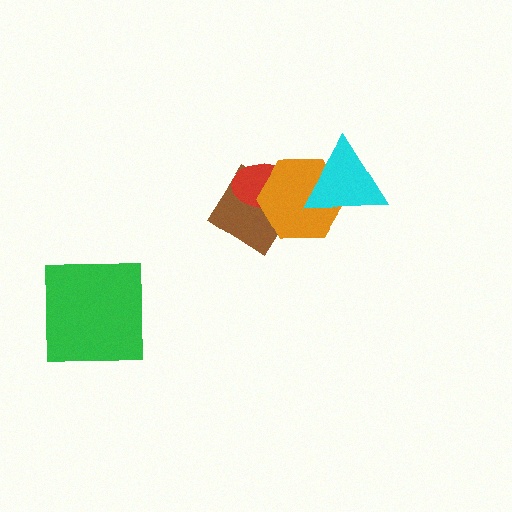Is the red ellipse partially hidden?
Yes, it is partially covered by another shape.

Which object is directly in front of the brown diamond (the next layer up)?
The red ellipse is directly in front of the brown diamond.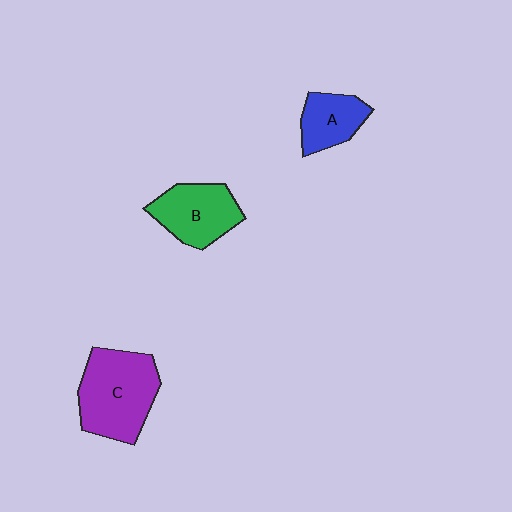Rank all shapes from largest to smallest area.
From largest to smallest: C (purple), B (green), A (blue).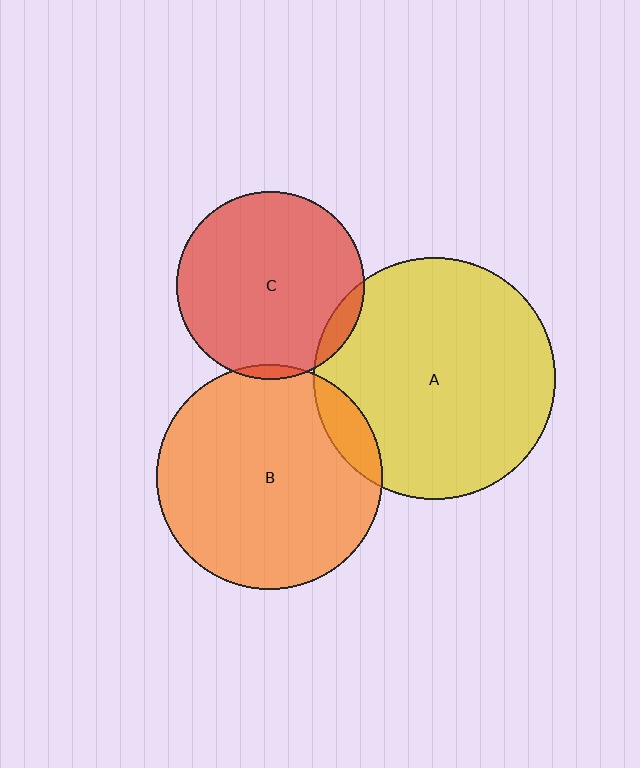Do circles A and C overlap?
Yes.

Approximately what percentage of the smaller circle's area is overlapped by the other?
Approximately 5%.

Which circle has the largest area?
Circle A (yellow).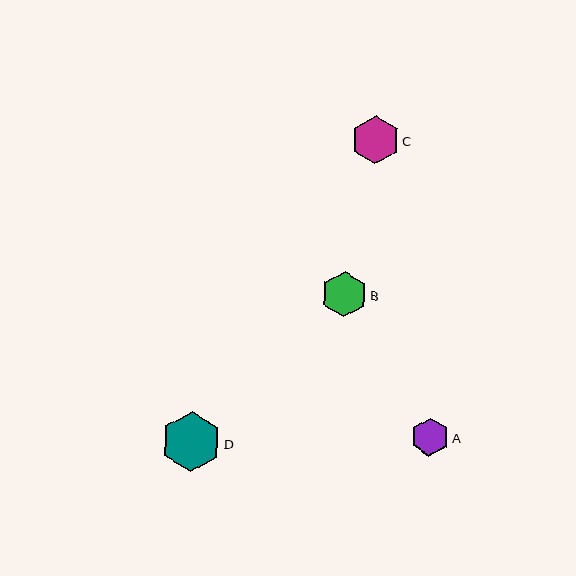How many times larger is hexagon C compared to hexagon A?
Hexagon C is approximately 1.3 times the size of hexagon A.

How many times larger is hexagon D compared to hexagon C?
Hexagon D is approximately 1.2 times the size of hexagon C.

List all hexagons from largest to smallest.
From largest to smallest: D, C, B, A.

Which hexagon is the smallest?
Hexagon A is the smallest with a size of approximately 38 pixels.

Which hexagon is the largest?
Hexagon D is the largest with a size of approximately 60 pixels.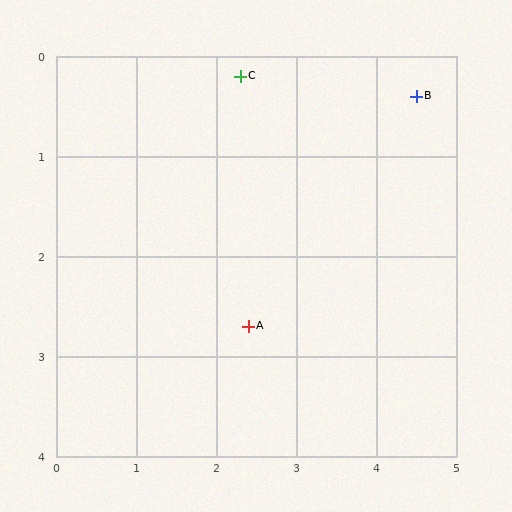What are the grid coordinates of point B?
Point B is at approximately (4.5, 0.4).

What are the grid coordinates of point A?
Point A is at approximately (2.4, 2.7).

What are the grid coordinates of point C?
Point C is at approximately (2.3, 0.2).